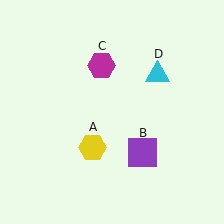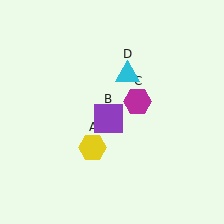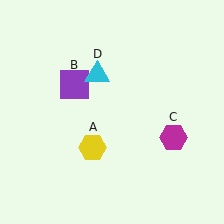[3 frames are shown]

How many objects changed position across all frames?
3 objects changed position: purple square (object B), magenta hexagon (object C), cyan triangle (object D).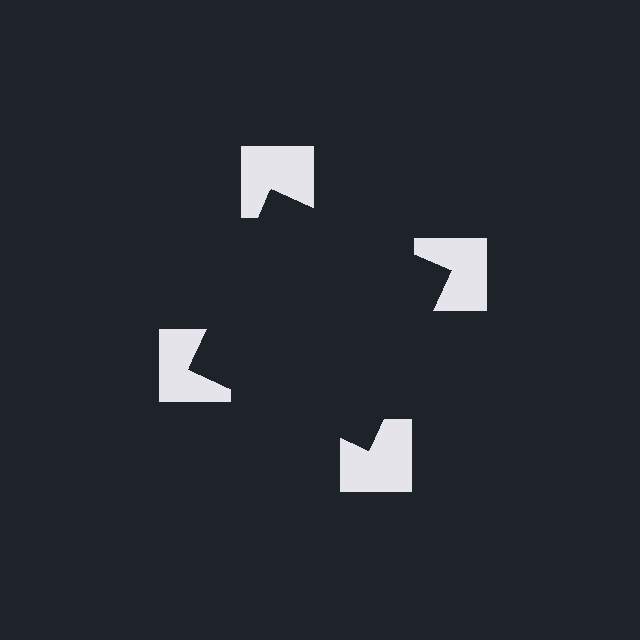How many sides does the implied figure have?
4 sides.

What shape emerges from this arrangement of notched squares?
An illusory square — its edges are inferred from the aligned wedge cuts in the notched squares, not physically drawn.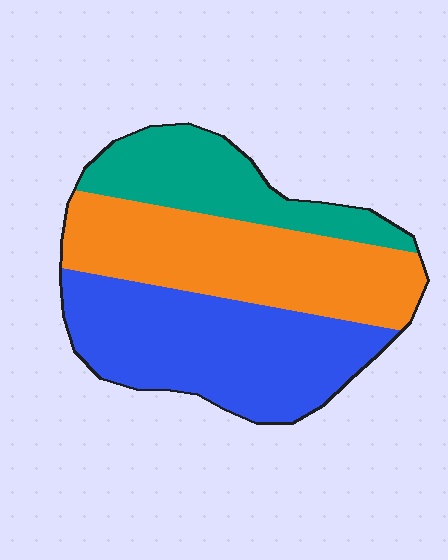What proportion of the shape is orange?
Orange takes up about three eighths (3/8) of the shape.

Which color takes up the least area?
Teal, at roughly 25%.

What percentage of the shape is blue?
Blue covers roughly 40% of the shape.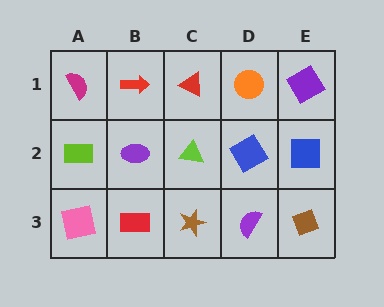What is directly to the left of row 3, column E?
A purple semicircle.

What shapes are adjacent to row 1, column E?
A blue square (row 2, column E), an orange circle (row 1, column D).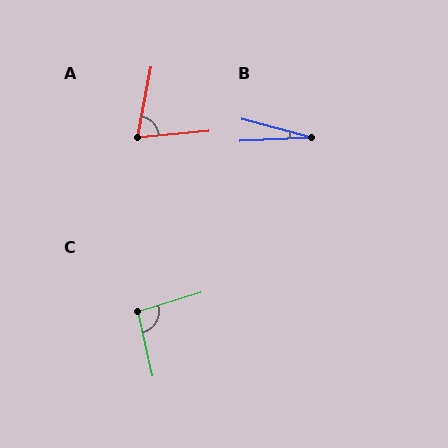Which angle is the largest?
C, at approximately 94 degrees.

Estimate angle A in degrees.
Approximately 74 degrees.